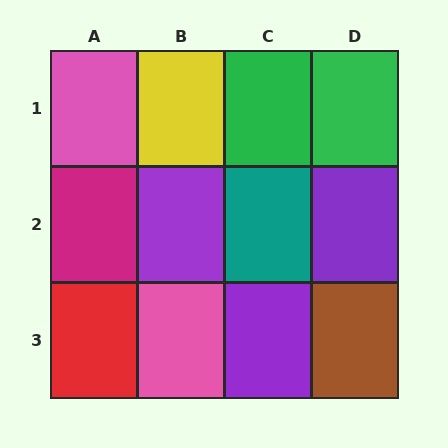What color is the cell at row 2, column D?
Purple.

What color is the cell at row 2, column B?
Purple.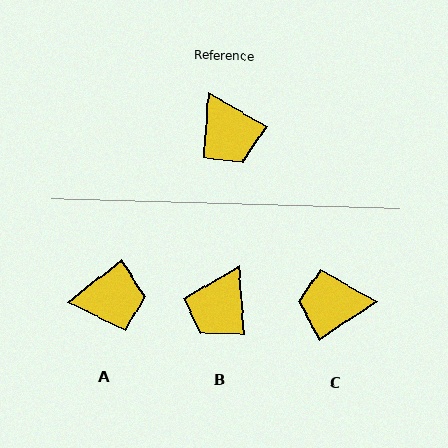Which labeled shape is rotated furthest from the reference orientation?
C, about 117 degrees away.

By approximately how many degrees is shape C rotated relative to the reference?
Approximately 117 degrees clockwise.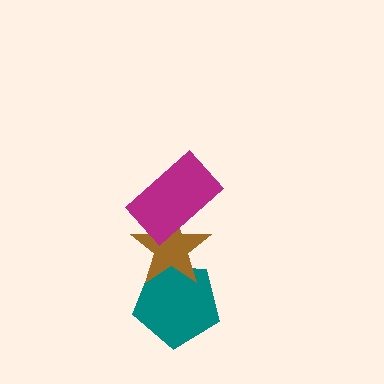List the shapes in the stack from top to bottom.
From top to bottom: the magenta rectangle, the brown star, the teal pentagon.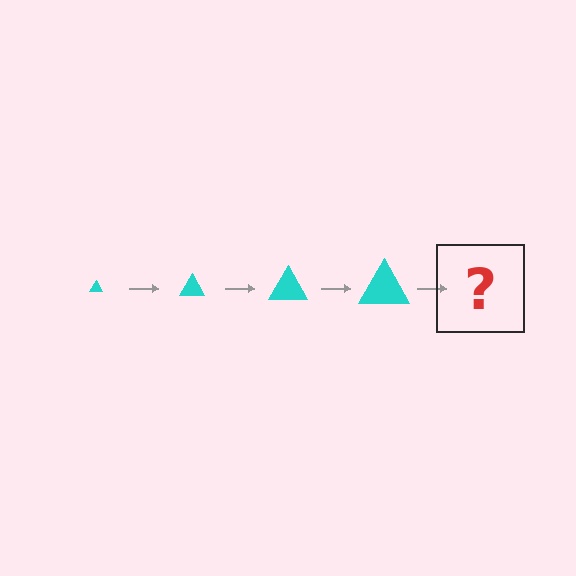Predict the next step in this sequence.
The next step is a cyan triangle, larger than the previous one.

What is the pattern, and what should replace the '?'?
The pattern is that the triangle gets progressively larger each step. The '?' should be a cyan triangle, larger than the previous one.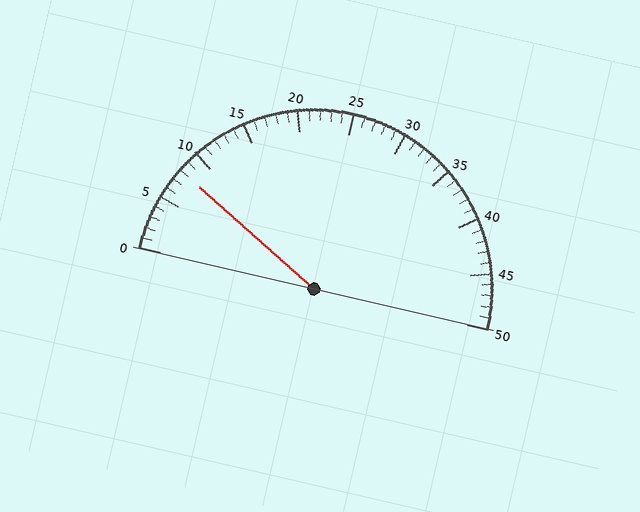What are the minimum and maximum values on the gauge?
The gauge ranges from 0 to 50.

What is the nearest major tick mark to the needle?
The nearest major tick mark is 10.